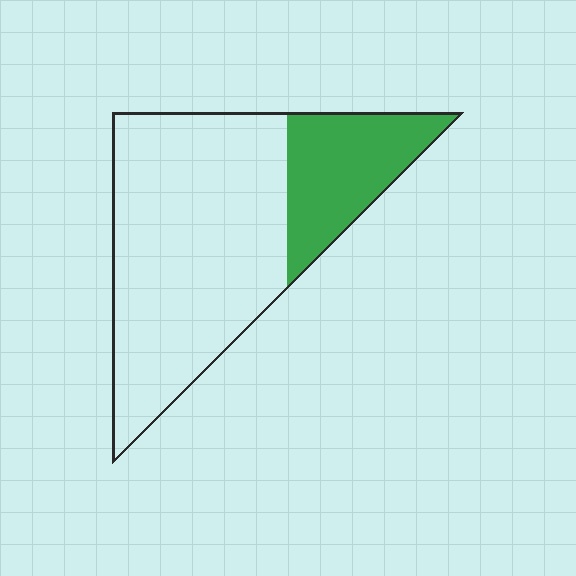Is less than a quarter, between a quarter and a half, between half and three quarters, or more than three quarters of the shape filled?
Between a quarter and a half.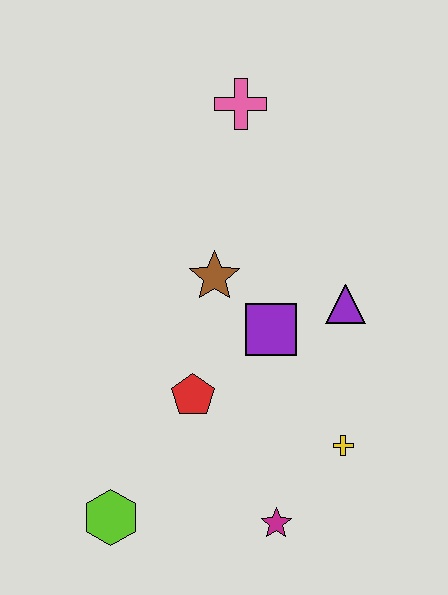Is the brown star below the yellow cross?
No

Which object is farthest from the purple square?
The lime hexagon is farthest from the purple square.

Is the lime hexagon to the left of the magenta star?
Yes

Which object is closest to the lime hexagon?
The red pentagon is closest to the lime hexagon.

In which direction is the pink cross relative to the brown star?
The pink cross is above the brown star.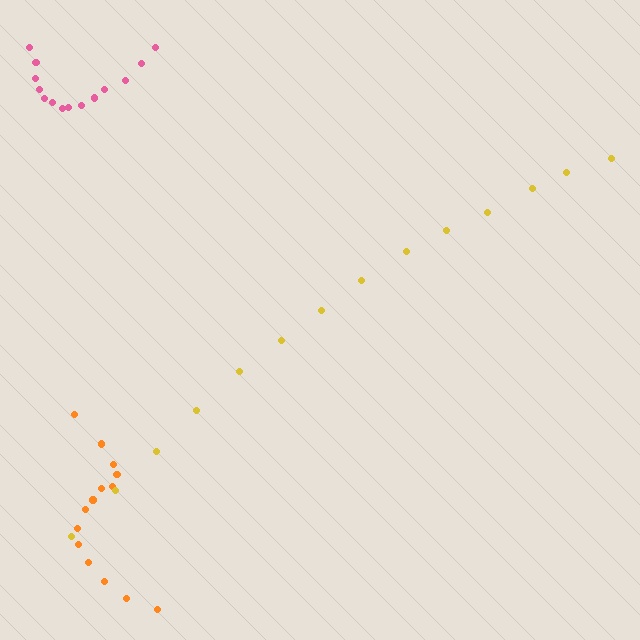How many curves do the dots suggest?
There are 3 distinct paths.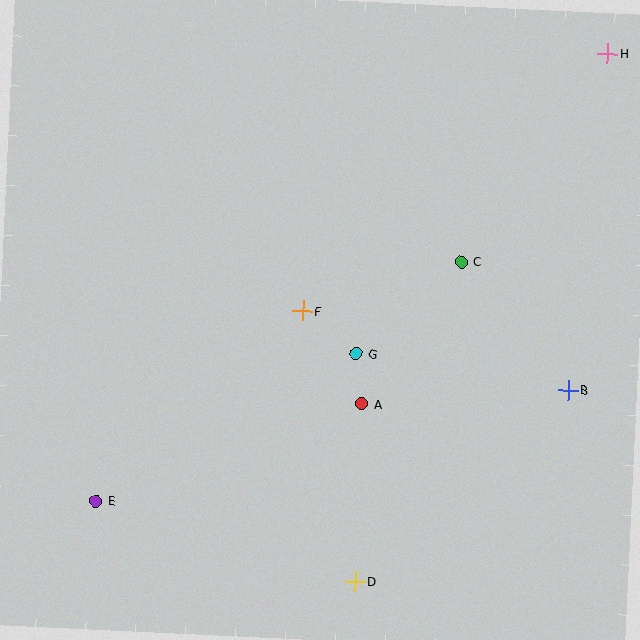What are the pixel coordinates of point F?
Point F is at (303, 311).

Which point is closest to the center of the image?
Point F at (303, 311) is closest to the center.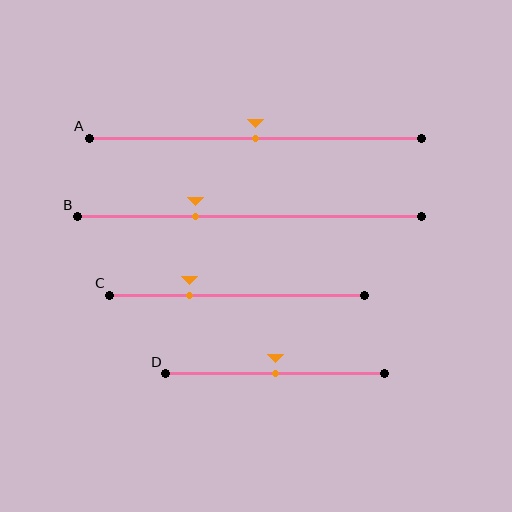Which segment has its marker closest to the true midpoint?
Segment A has its marker closest to the true midpoint.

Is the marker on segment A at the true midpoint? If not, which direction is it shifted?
Yes, the marker on segment A is at the true midpoint.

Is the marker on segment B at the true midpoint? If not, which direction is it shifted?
No, the marker on segment B is shifted to the left by about 16% of the segment length.